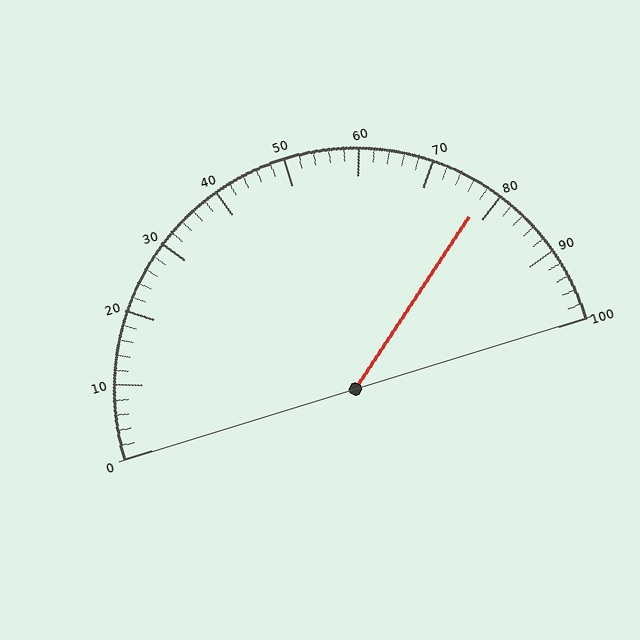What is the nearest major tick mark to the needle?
The nearest major tick mark is 80.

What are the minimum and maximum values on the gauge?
The gauge ranges from 0 to 100.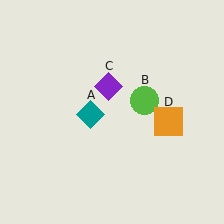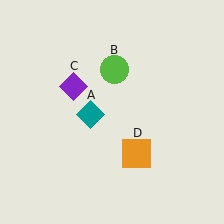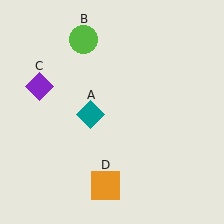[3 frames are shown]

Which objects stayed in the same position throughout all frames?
Teal diamond (object A) remained stationary.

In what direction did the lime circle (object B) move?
The lime circle (object B) moved up and to the left.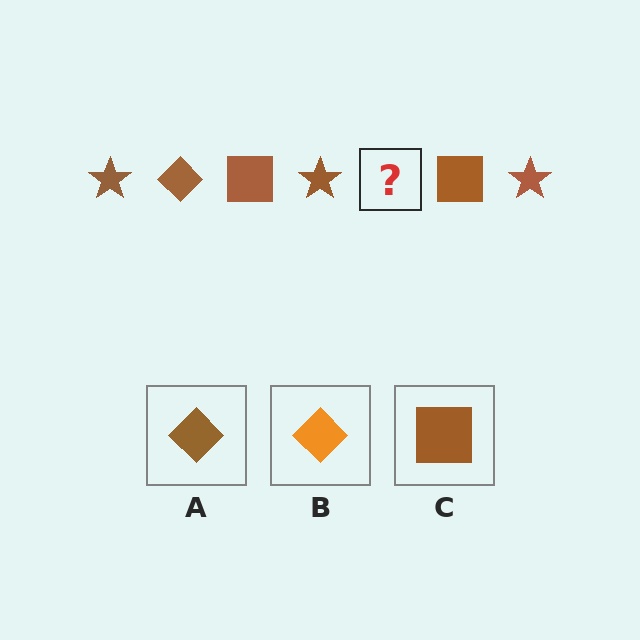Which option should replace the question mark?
Option A.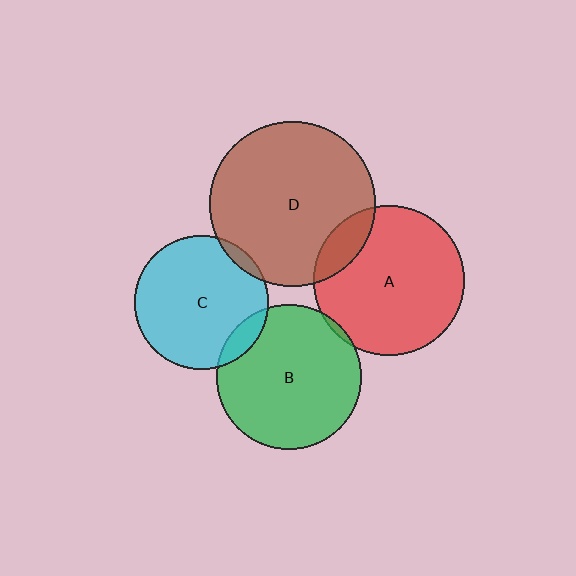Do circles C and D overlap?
Yes.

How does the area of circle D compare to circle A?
Approximately 1.2 times.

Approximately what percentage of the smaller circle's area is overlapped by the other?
Approximately 5%.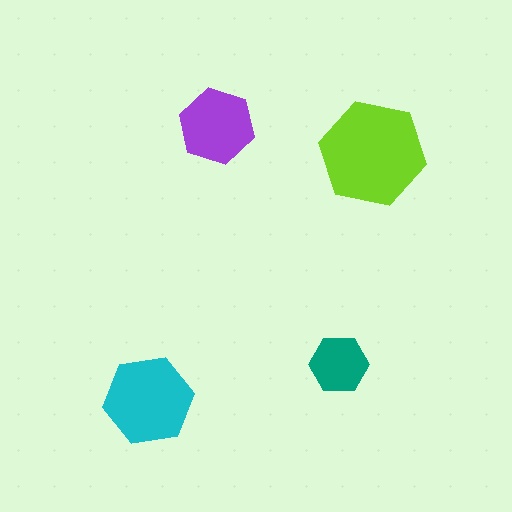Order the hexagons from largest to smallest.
the lime one, the cyan one, the purple one, the teal one.